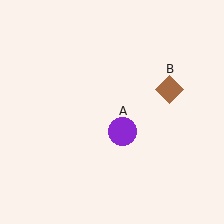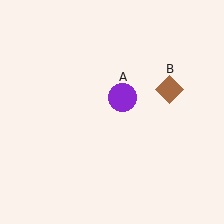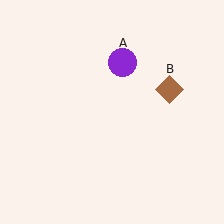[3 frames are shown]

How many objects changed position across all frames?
1 object changed position: purple circle (object A).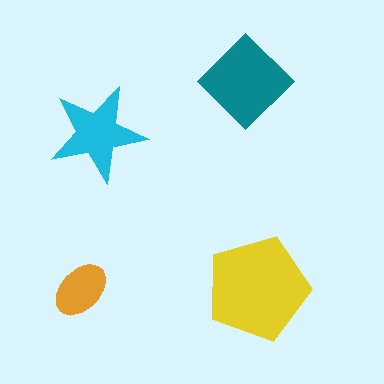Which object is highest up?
The teal diamond is topmost.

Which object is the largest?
The yellow pentagon.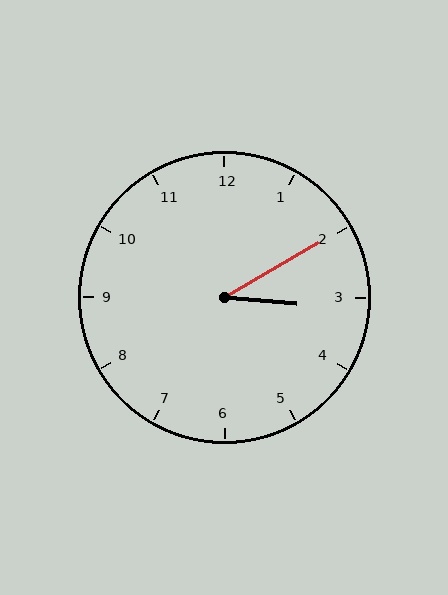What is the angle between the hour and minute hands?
Approximately 35 degrees.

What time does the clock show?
3:10.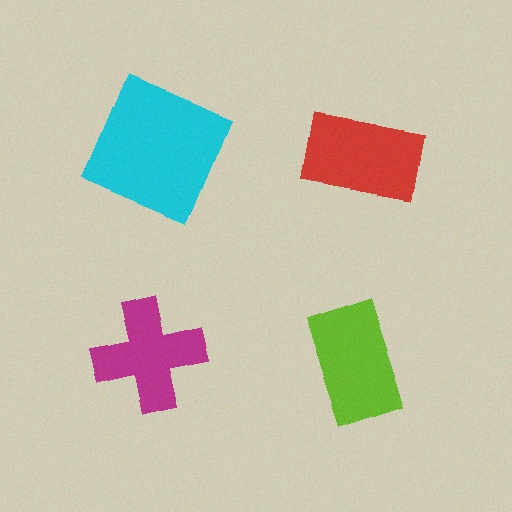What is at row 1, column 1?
A cyan square.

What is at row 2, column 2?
A lime rectangle.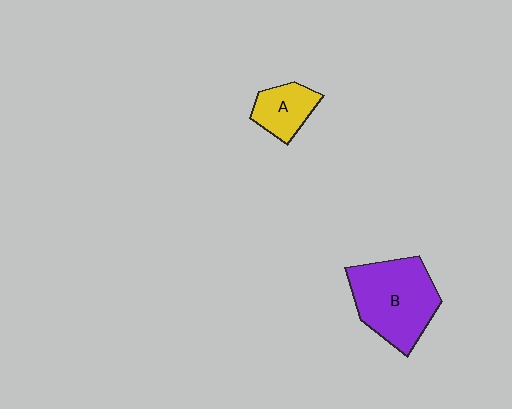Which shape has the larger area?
Shape B (purple).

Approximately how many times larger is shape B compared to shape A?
Approximately 2.2 times.